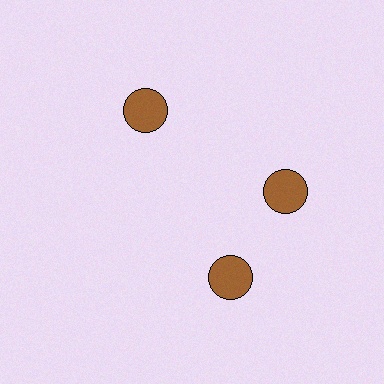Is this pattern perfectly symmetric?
No. The 3 brown circles are arranged in a ring, but one element near the 7 o'clock position is rotated out of alignment along the ring, breaking the 3-fold rotational symmetry.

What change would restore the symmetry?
The symmetry would be restored by rotating it back into even spacing with its neighbors so that all 3 circles sit at equal angles and equal distance from the center.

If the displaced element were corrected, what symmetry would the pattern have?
It would have 3-fold rotational symmetry — the pattern would map onto itself every 120 degrees.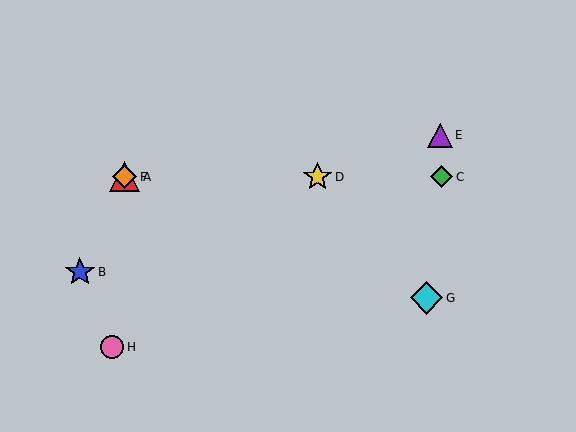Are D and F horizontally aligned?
Yes, both are at y≈177.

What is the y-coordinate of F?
Object F is at y≈177.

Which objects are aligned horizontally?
Objects A, C, D, F are aligned horizontally.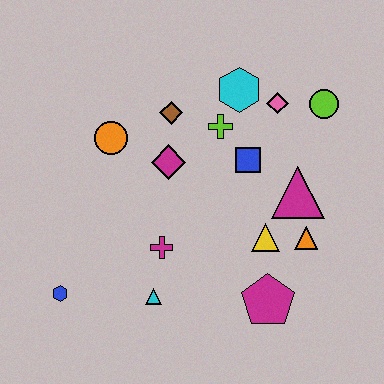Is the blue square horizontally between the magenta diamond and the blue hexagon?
No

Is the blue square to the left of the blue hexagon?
No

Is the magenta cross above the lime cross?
No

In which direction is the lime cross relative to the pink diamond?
The lime cross is to the left of the pink diamond.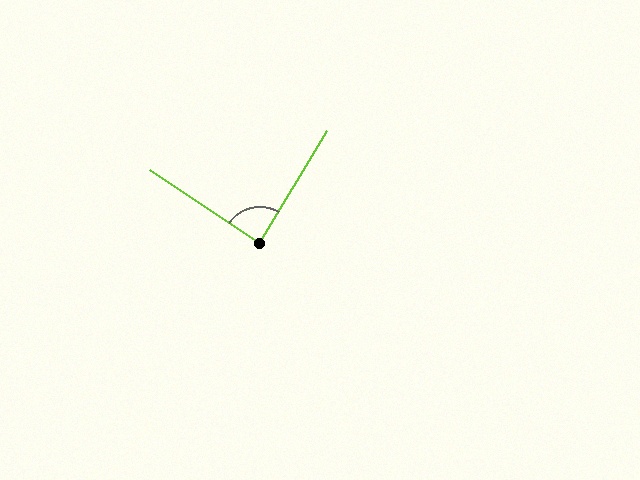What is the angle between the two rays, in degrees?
Approximately 88 degrees.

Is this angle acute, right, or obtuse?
It is approximately a right angle.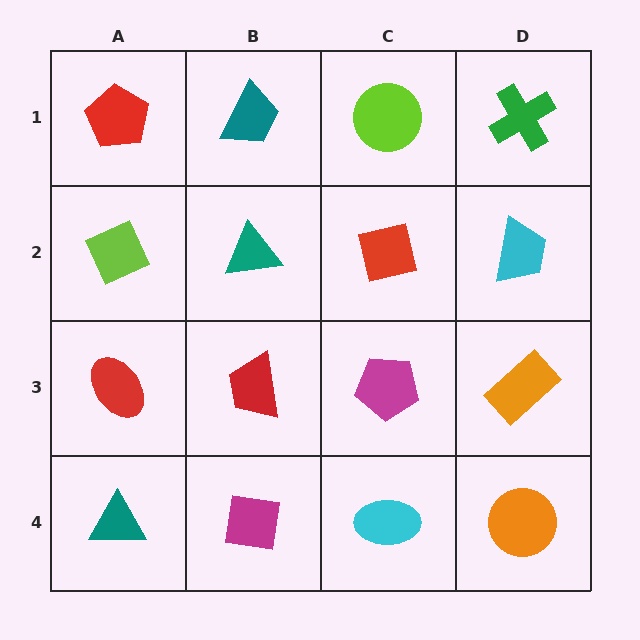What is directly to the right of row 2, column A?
A teal triangle.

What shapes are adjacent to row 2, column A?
A red pentagon (row 1, column A), a red ellipse (row 3, column A), a teal triangle (row 2, column B).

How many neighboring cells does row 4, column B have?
3.